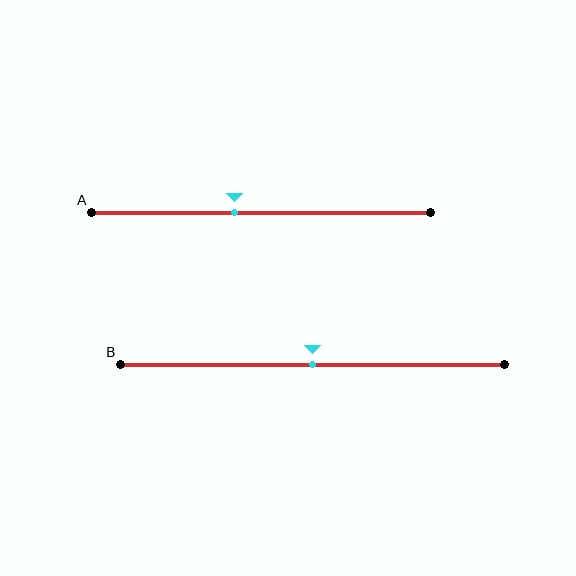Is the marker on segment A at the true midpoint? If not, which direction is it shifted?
No, the marker on segment A is shifted to the left by about 8% of the segment length.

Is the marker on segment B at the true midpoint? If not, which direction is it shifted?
Yes, the marker on segment B is at the true midpoint.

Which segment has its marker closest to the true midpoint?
Segment B has its marker closest to the true midpoint.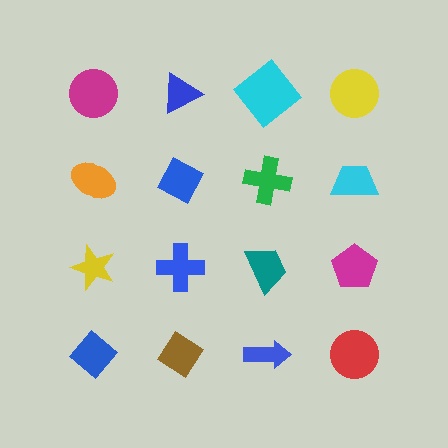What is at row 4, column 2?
A brown diamond.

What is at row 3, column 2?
A blue cross.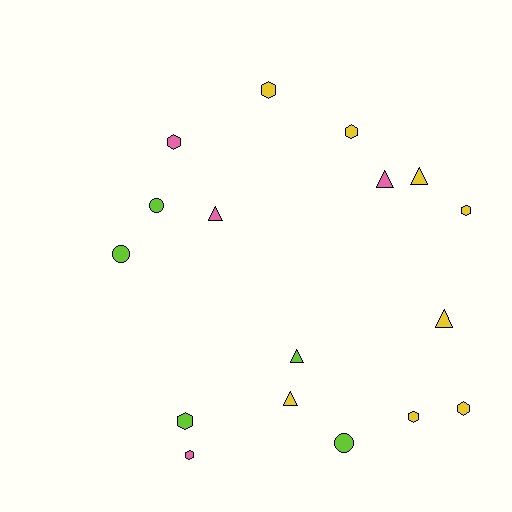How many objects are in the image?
There are 17 objects.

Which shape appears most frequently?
Hexagon, with 8 objects.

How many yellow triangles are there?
There are 3 yellow triangles.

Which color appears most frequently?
Yellow, with 8 objects.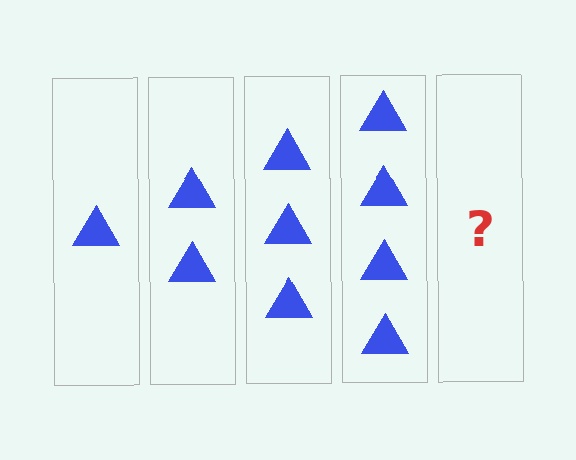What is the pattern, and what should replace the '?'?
The pattern is that each step adds one more triangle. The '?' should be 5 triangles.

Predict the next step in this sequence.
The next step is 5 triangles.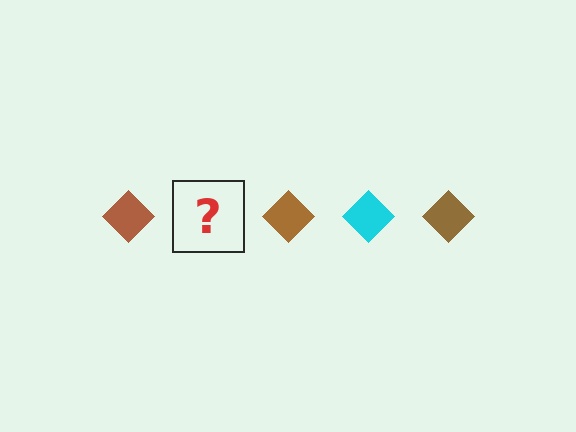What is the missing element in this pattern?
The missing element is a cyan diamond.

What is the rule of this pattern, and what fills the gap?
The rule is that the pattern cycles through brown, cyan diamonds. The gap should be filled with a cyan diamond.